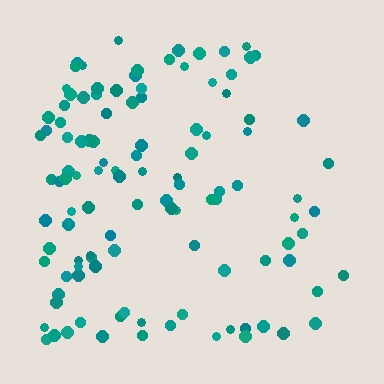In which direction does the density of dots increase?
From right to left, with the left side densest.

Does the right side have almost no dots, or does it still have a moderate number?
Still a moderate number, just noticeably fewer than the left.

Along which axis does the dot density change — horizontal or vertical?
Horizontal.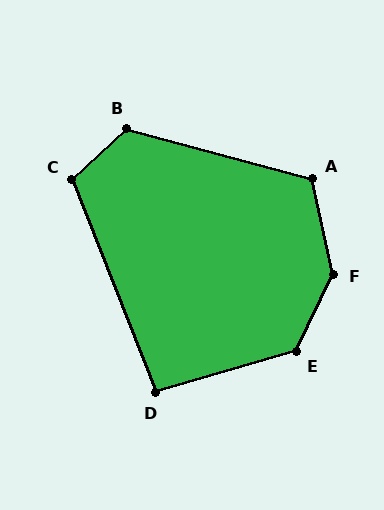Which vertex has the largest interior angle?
F, at approximately 142 degrees.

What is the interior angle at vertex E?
Approximately 132 degrees (obtuse).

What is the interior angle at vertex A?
Approximately 117 degrees (obtuse).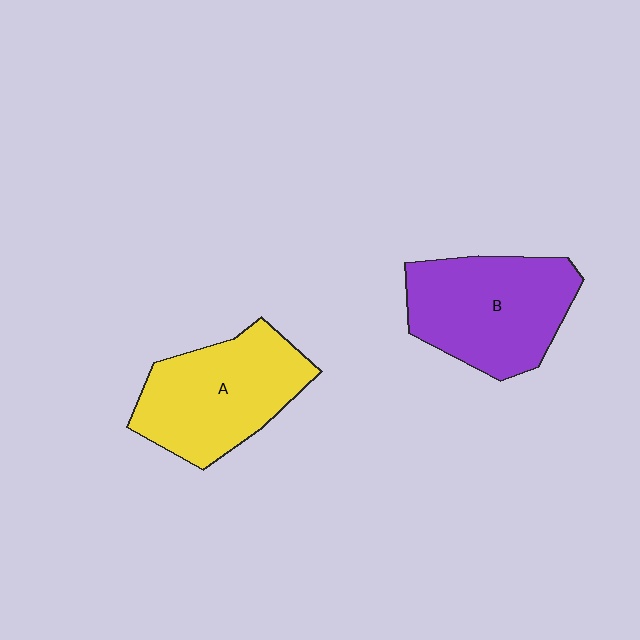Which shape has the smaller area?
Shape A (yellow).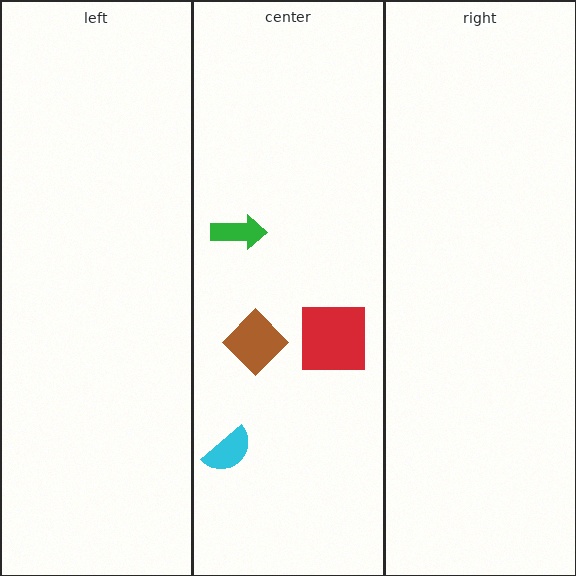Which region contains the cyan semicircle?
The center region.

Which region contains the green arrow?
The center region.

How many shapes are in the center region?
4.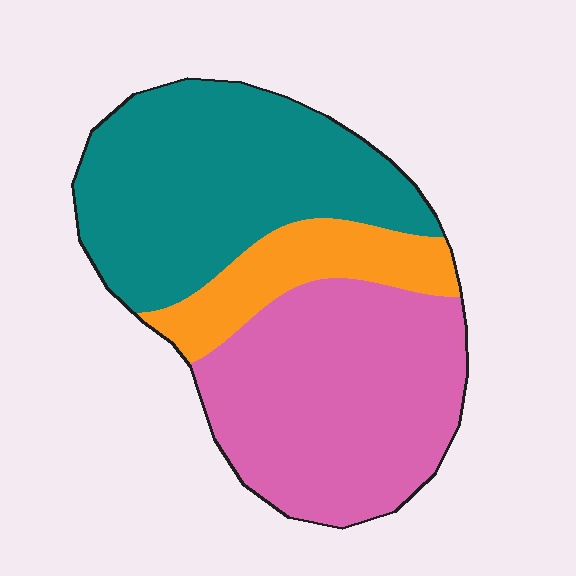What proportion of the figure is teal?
Teal takes up about two fifths (2/5) of the figure.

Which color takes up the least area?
Orange, at roughly 15%.